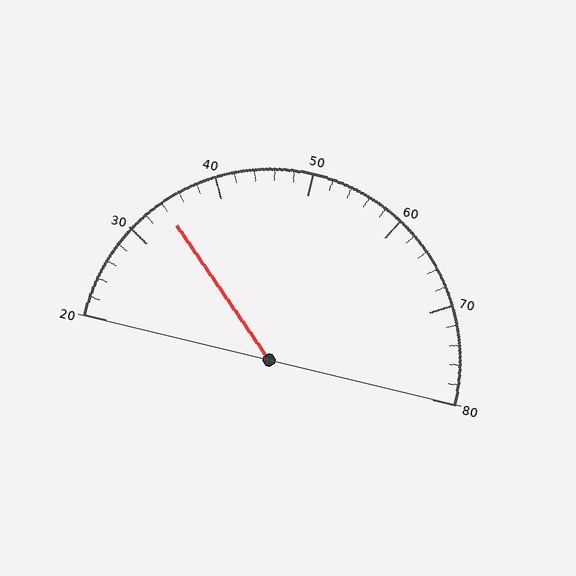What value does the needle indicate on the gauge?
The needle indicates approximately 34.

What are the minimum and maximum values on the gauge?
The gauge ranges from 20 to 80.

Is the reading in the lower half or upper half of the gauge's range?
The reading is in the lower half of the range (20 to 80).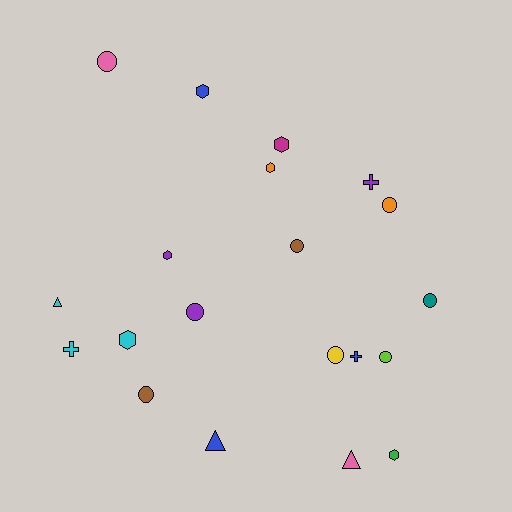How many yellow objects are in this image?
There is 1 yellow object.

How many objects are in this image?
There are 20 objects.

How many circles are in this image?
There are 8 circles.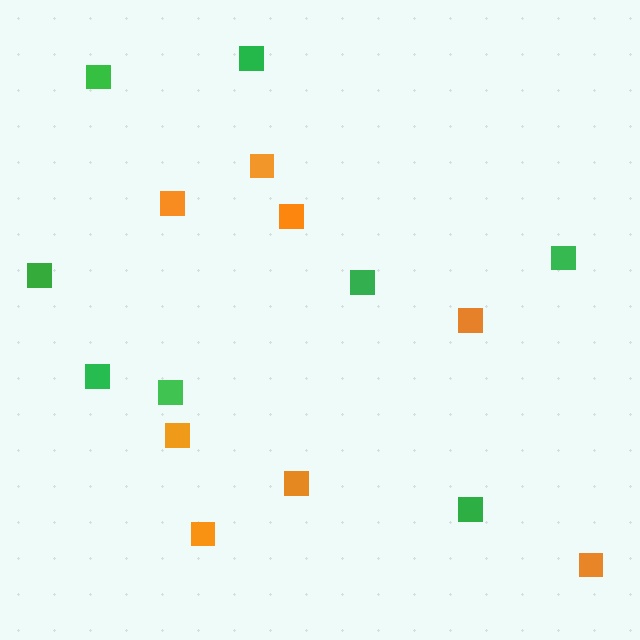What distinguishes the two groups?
There are 2 groups: one group of orange squares (8) and one group of green squares (8).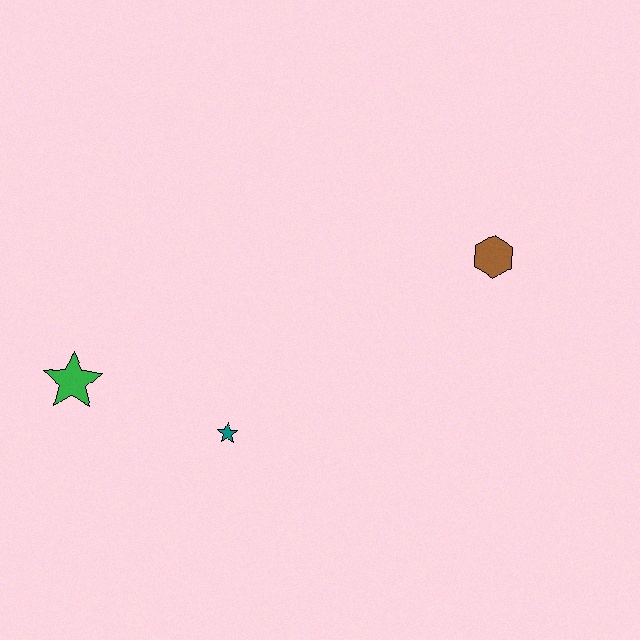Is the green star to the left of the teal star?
Yes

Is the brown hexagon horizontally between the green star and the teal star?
No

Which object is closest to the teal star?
The green star is closest to the teal star.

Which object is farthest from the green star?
The brown hexagon is farthest from the green star.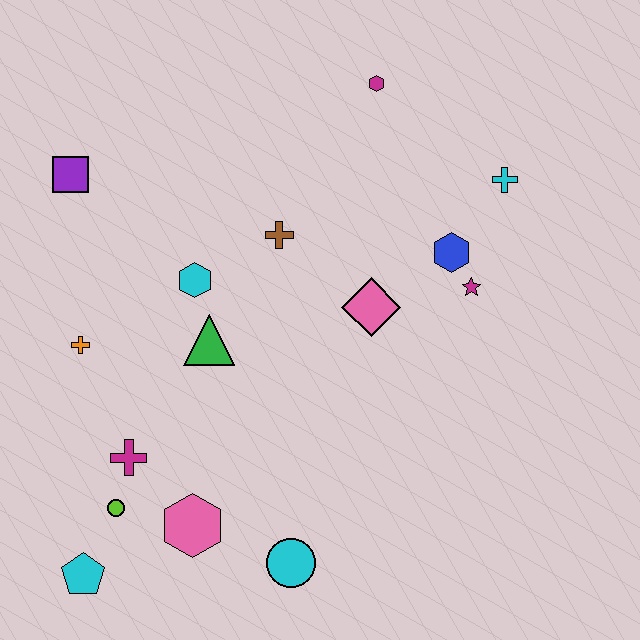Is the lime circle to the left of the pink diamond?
Yes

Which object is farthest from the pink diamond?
The cyan pentagon is farthest from the pink diamond.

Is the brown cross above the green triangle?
Yes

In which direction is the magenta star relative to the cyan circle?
The magenta star is above the cyan circle.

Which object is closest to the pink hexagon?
The lime circle is closest to the pink hexagon.